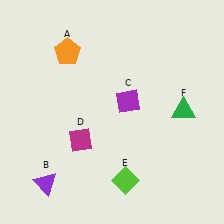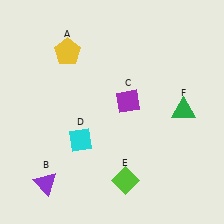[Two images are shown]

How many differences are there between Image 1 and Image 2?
There are 2 differences between the two images.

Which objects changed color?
A changed from orange to yellow. D changed from magenta to cyan.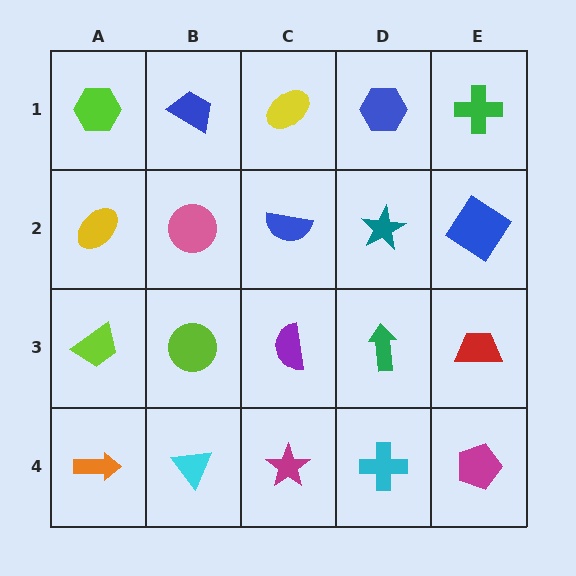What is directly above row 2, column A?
A lime hexagon.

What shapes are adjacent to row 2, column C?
A yellow ellipse (row 1, column C), a purple semicircle (row 3, column C), a pink circle (row 2, column B), a teal star (row 2, column D).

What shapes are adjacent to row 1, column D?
A teal star (row 2, column D), a yellow ellipse (row 1, column C), a green cross (row 1, column E).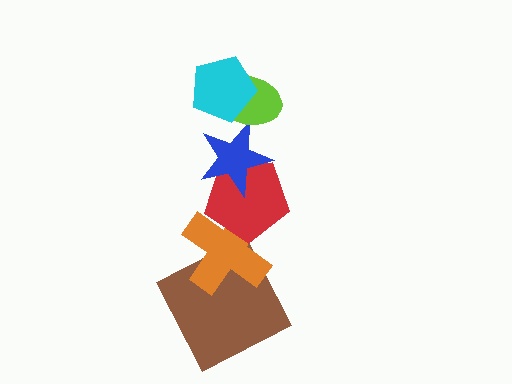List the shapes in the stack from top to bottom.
From top to bottom: the cyan pentagon, the lime ellipse, the blue star, the red pentagon, the orange cross, the brown square.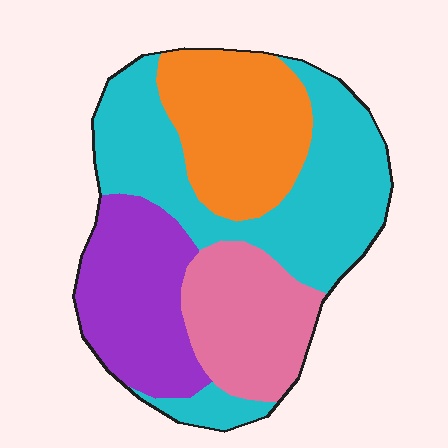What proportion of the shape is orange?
Orange covers roughly 20% of the shape.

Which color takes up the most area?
Cyan, at roughly 40%.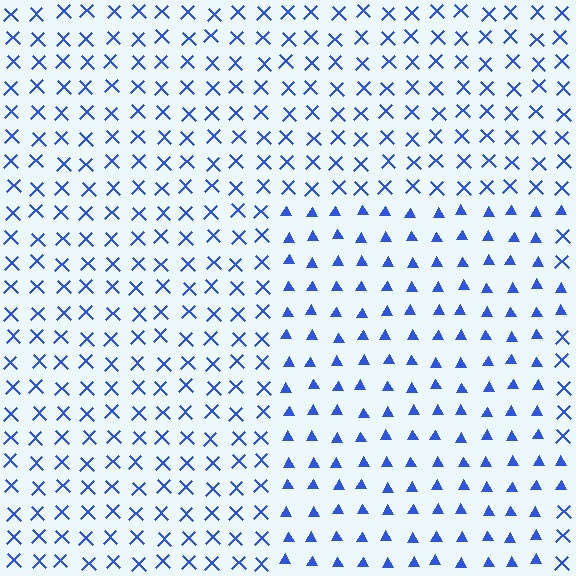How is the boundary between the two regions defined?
The boundary is defined by a change in element shape: triangles inside vs. X marks outside. All elements share the same color and spacing.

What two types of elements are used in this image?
The image uses triangles inside the rectangle region and X marks outside it.